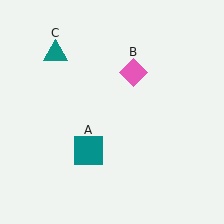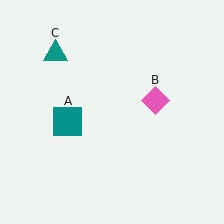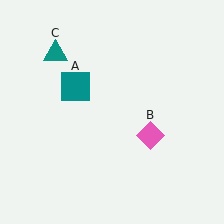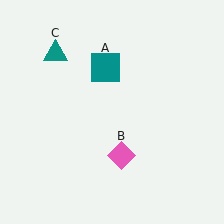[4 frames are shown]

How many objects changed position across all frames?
2 objects changed position: teal square (object A), pink diamond (object B).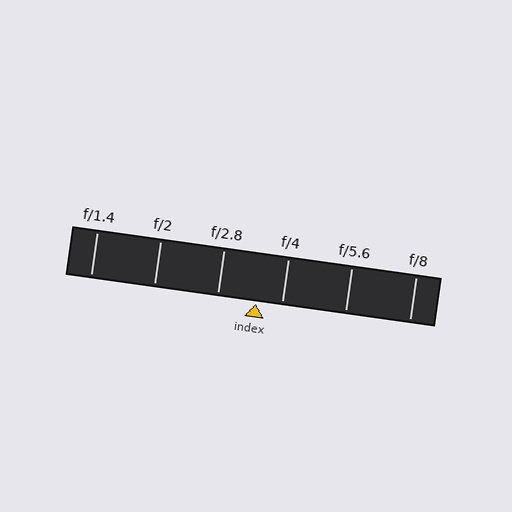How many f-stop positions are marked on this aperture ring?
There are 6 f-stop positions marked.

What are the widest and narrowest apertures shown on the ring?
The widest aperture shown is f/1.4 and the narrowest is f/8.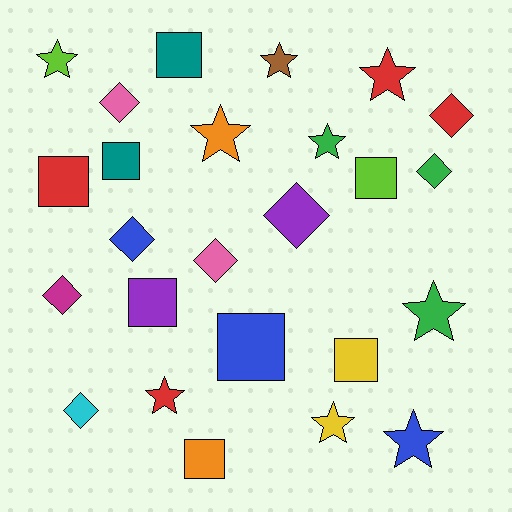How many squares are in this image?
There are 8 squares.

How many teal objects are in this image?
There are 2 teal objects.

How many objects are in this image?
There are 25 objects.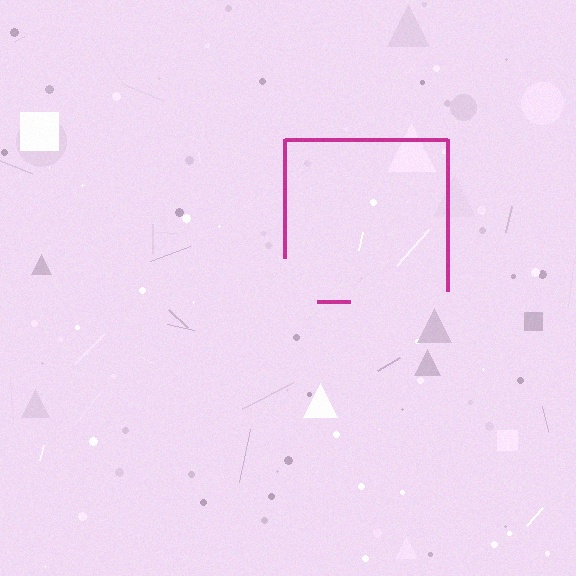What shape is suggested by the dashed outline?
The dashed outline suggests a square.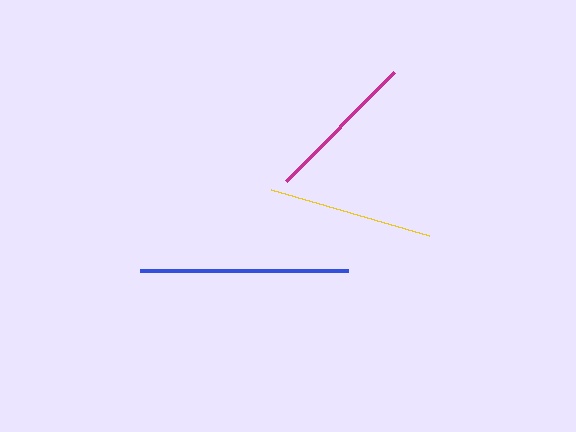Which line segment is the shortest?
The magenta line is the shortest at approximately 153 pixels.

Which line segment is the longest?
The blue line is the longest at approximately 208 pixels.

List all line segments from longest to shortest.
From longest to shortest: blue, yellow, magenta.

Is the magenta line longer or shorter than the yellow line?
The yellow line is longer than the magenta line.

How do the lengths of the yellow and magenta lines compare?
The yellow and magenta lines are approximately the same length.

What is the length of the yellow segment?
The yellow segment is approximately 164 pixels long.